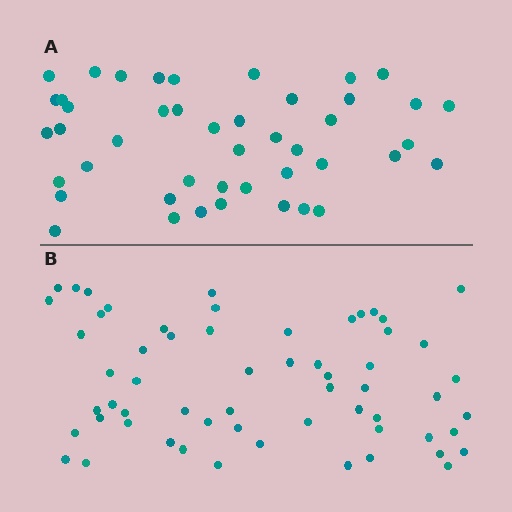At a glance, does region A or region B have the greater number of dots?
Region B (the bottom region) has more dots.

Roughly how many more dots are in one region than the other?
Region B has approximately 15 more dots than region A.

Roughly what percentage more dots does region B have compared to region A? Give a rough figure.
About 35% more.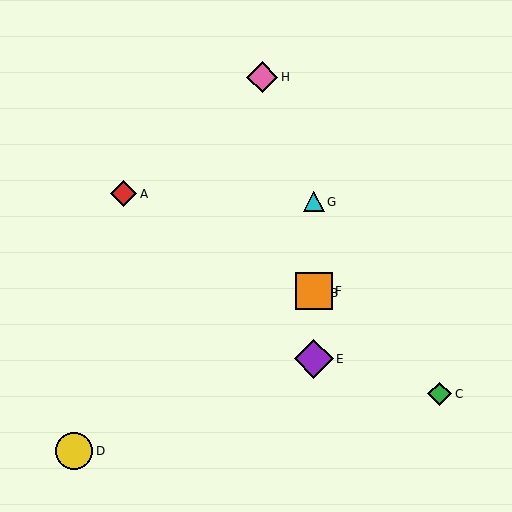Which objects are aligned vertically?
Objects B, E, F, G are aligned vertically.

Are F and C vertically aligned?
No, F is at x≈314 and C is at x≈440.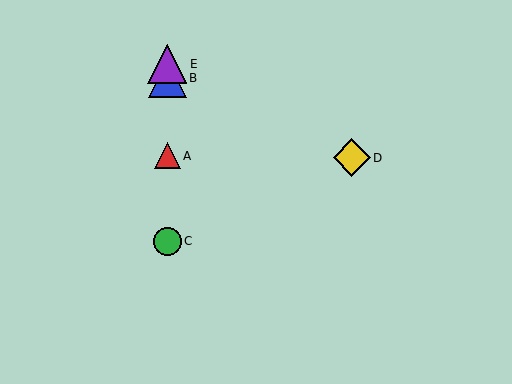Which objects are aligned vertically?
Objects A, B, C, E are aligned vertically.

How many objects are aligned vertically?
4 objects (A, B, C, E) are aligned vertically.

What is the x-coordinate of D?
Object D is at x≈352.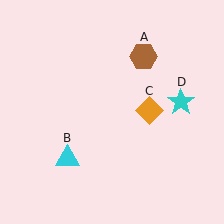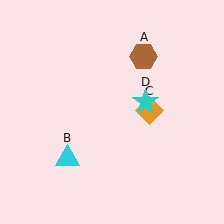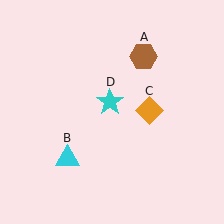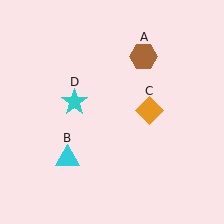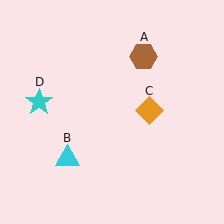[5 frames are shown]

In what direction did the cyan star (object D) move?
The cyan star (object D) moved left.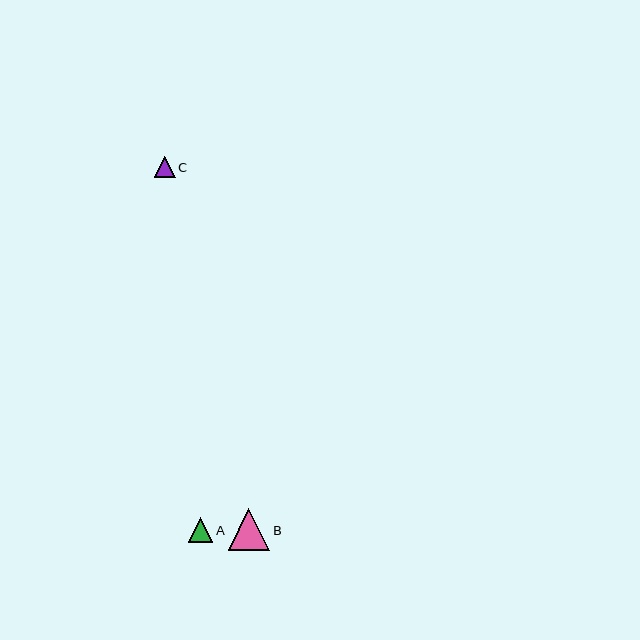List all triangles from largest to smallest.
From largest to smallest: B, A, C.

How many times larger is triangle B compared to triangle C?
Triangle B is approximately 2.0 times the size of triangle C.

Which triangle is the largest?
Triangle B is the largest with a size of approximately 42 pixels.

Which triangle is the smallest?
Triangle C is the smallest with a size of approximately 20 pixels.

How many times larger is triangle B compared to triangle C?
Triangle B is approximately 2.0 times the size of triangle C.